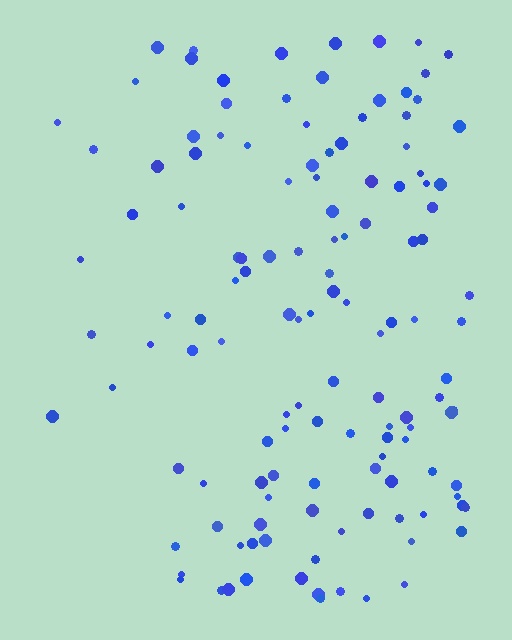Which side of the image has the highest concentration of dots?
The right.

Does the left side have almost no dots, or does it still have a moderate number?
Still a moderate number, just noticeably fewer than the right.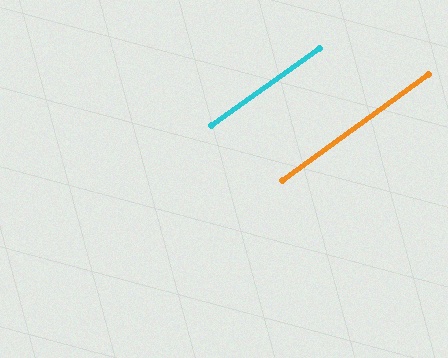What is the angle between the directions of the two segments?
Approximately 1 degree.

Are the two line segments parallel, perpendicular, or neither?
Parallel — their directions differ by only 0.5°.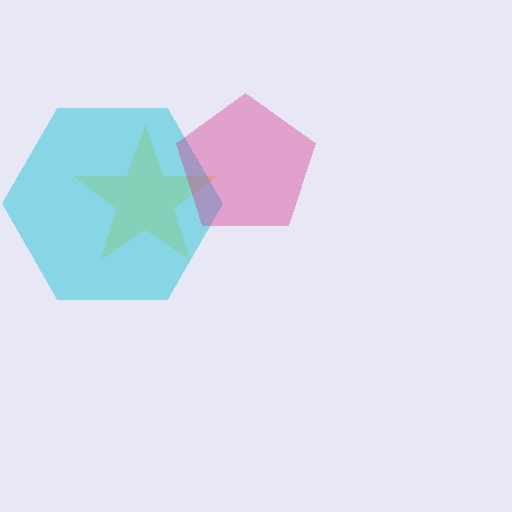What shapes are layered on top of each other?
The layered shapes are: a yellow star, a cyan hexagon, a magenta pentagon.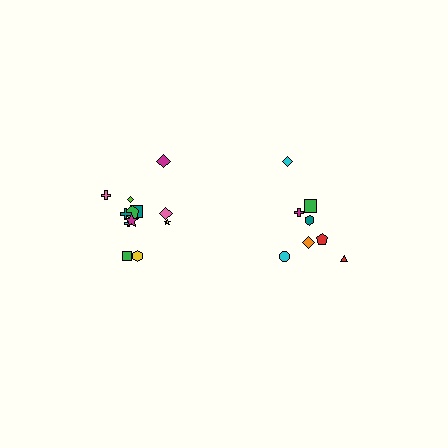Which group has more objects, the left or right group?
The left group.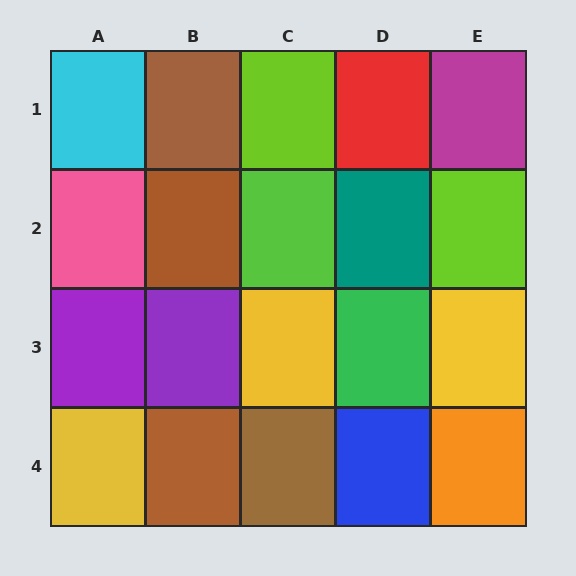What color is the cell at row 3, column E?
Yellow.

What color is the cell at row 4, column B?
Brown.